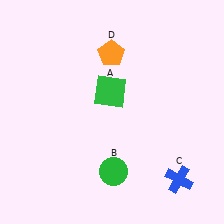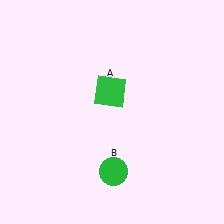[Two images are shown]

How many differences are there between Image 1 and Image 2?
There are 2 differences between the two images.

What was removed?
The orange pentagon (D), the blue cross (C) were removed in Image 2.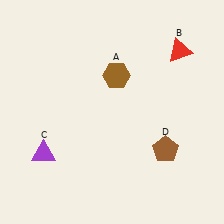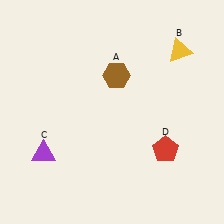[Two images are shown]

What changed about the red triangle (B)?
In Image 1, B is red. In Image 2, it changed to yellow.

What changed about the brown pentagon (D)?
In Image 1, D is brown. In Image 2, it changed to red.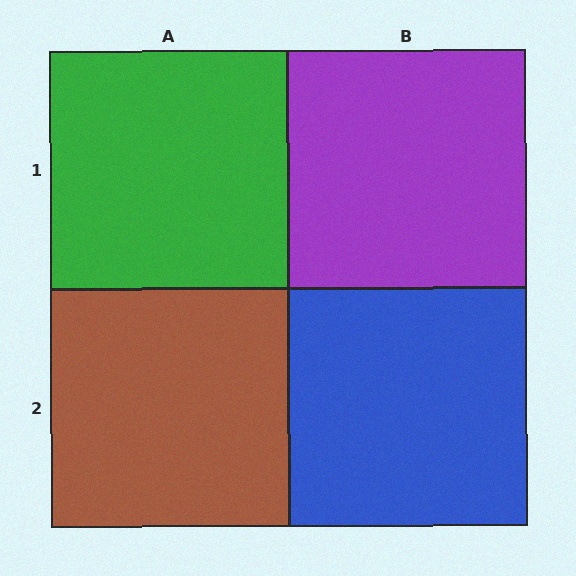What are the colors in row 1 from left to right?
Green, purple.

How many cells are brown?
1 cell is brown.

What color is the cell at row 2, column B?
Blue.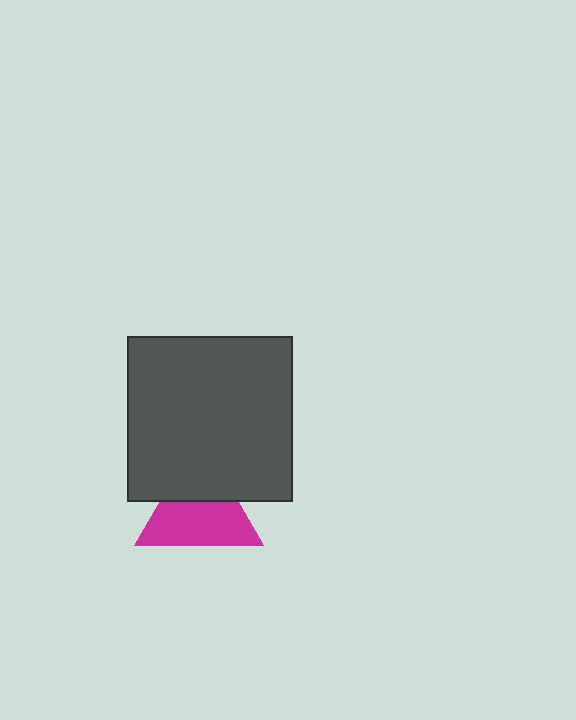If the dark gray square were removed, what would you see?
You would see the complete magenta triangle.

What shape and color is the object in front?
The object in front is a dark gray square.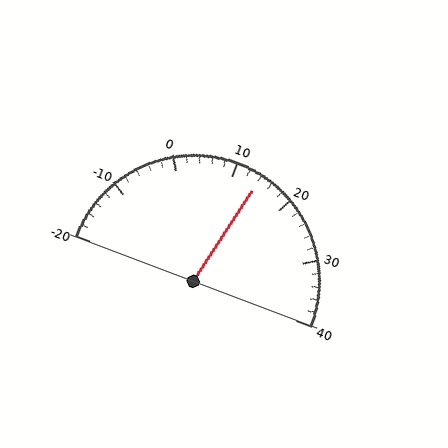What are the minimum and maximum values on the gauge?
The gauge ranges from -20 to 40.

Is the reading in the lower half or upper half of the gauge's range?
The reading is in the upper half of the range (-20 to 40).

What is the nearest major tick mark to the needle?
The nearest major tick mark is 10.